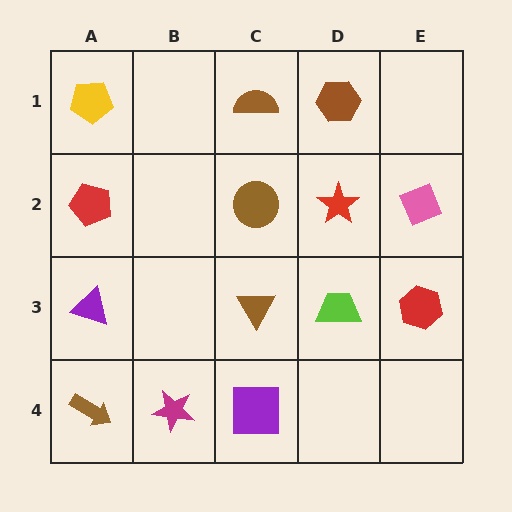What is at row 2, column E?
A pink diamond.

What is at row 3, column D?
A lime trapezoid.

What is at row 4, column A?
A brown arrow.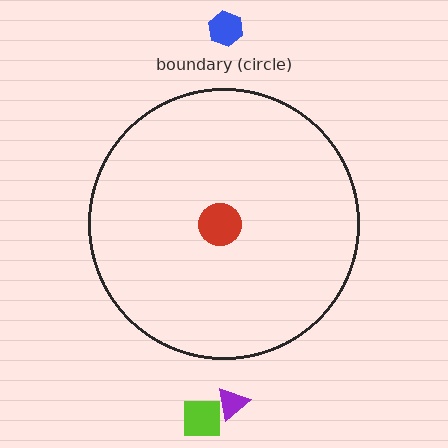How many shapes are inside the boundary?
1 inside, 3 outside.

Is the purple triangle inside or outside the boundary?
Outside.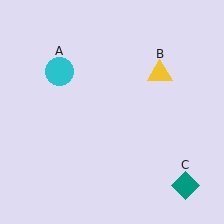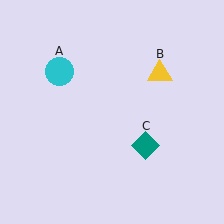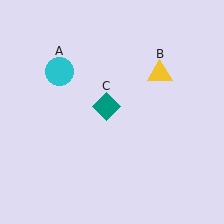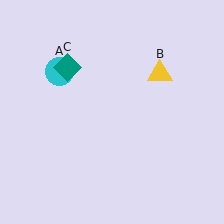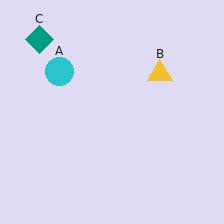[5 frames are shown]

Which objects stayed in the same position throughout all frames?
Cyan circle (object A) and yellow triangle (object B) remained stationary.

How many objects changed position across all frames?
1 object changed position: teal diamond (object C).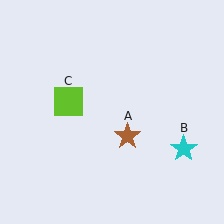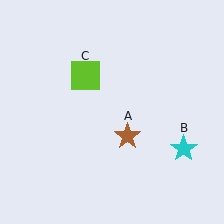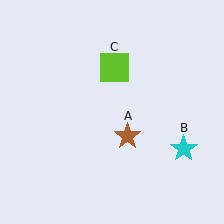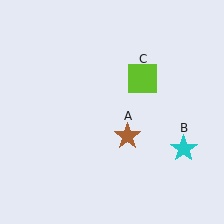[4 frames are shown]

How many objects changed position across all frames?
1 object changed position: lime square (object C).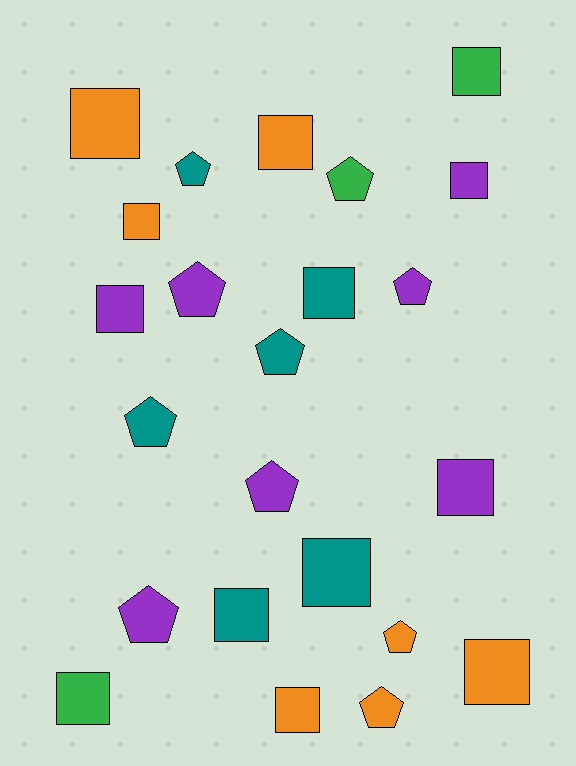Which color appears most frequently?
Purple, with 7 objects.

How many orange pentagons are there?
There are 2 orange pentagons.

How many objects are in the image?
There are 23 objects.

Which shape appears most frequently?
Square, with 13 objects.